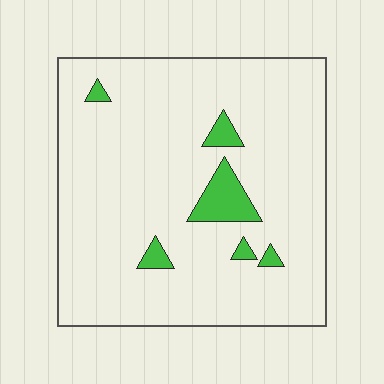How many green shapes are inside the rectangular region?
6.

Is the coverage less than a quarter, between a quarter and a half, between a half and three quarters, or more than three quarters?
Less than a quarter.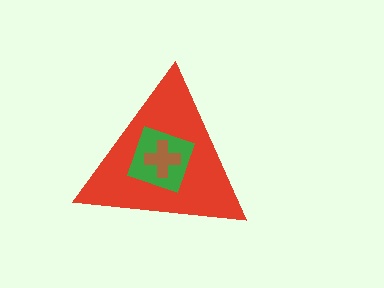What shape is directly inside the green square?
The brown cross.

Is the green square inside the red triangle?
Yes.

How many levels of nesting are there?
3.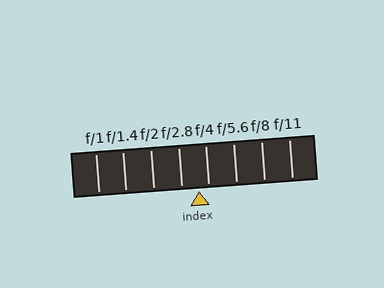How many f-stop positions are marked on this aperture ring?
There are 8 f-stop positions marked.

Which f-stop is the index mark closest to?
The index mark is closest to f/4.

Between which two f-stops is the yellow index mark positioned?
The index mark is between f/2.8 and f/4.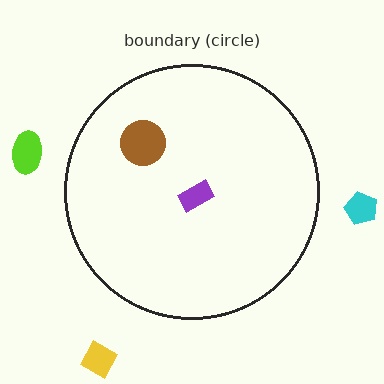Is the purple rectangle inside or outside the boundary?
Inside.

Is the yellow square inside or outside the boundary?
Outside.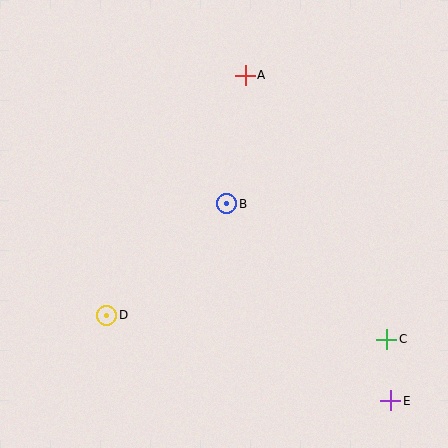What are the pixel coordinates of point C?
Point C is at (387, 339).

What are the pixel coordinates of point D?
Point D is at (107, 315).